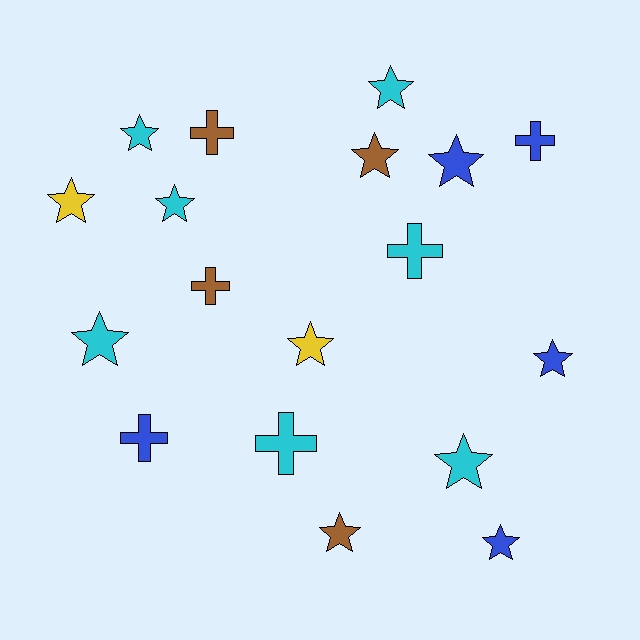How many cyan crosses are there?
There are 2 cyan crosses.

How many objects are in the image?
There are 18 objects.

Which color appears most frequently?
Cyan, with 7 objects.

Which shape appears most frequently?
Star, with 12 objects.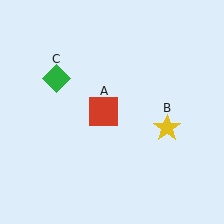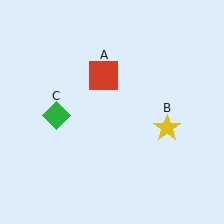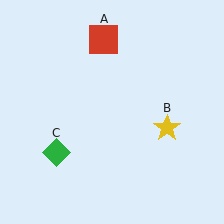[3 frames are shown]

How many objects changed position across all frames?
2 objects changed position: red square (object A), green diamond (object C).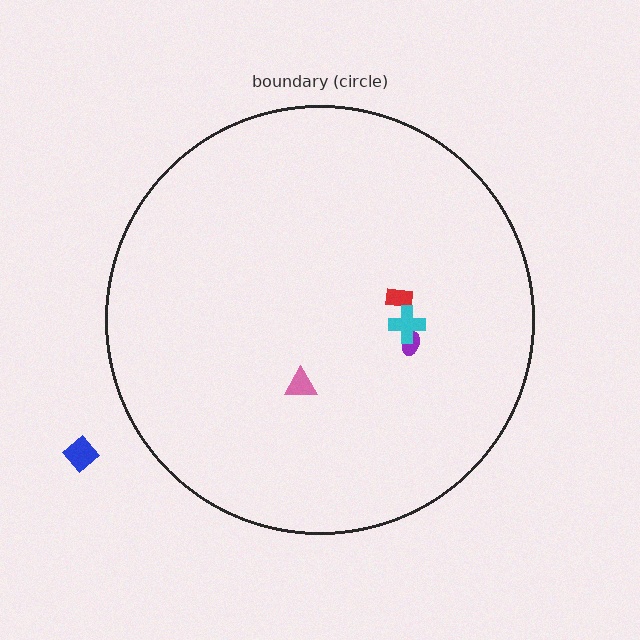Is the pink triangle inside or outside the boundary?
Inside.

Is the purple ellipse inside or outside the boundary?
Inside.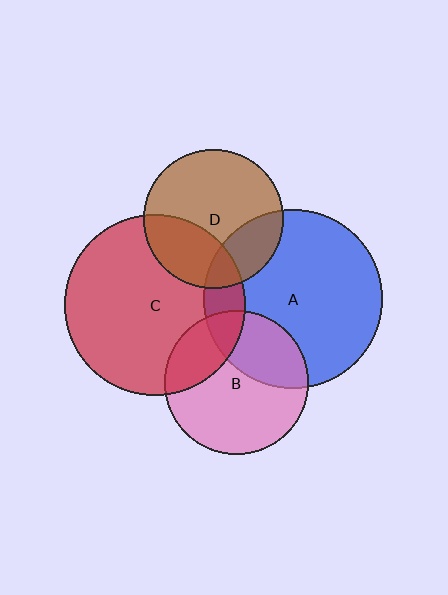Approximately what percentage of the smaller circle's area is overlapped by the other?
Approximately 25%.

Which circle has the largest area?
Circle C (red).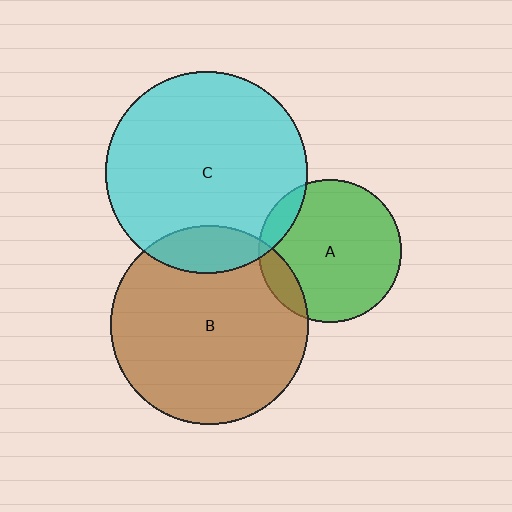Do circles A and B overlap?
Yes.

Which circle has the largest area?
Circle C (cyan).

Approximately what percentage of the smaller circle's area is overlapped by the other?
Approximately 10%.